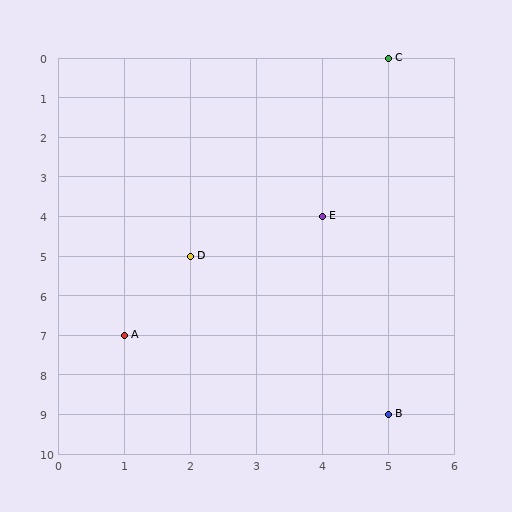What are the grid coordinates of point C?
Point C is at grid coordinates (5, 0).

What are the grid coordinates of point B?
Point B is at grid coordinates (5, 9).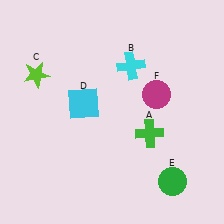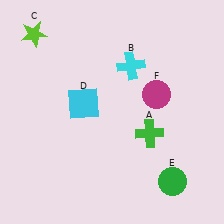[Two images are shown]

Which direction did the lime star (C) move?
The lime star (C) moved up.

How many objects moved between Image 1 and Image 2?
1 object moved between the two images.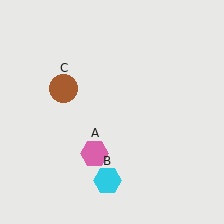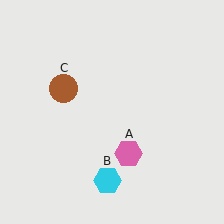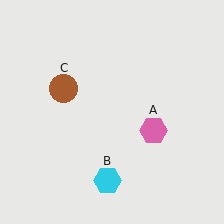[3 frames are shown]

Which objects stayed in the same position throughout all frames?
Cyan hexagon (object B) and brown circle (object C) remained stationary.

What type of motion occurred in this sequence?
The pink hexagon (object A) rotated counterclockwise around the center of the scene.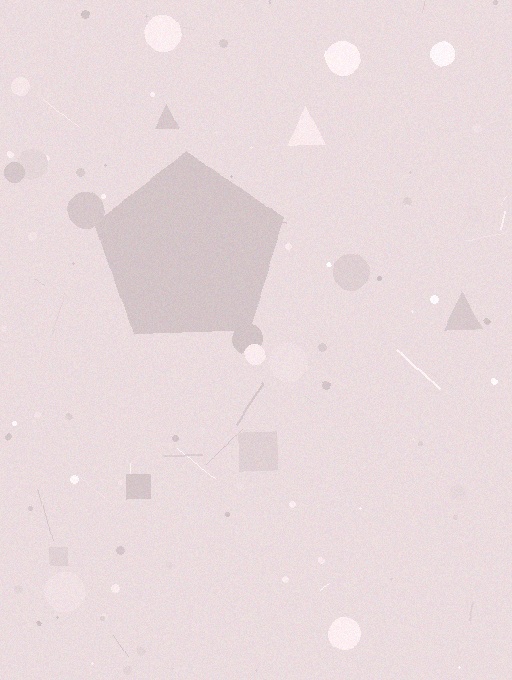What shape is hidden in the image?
A pentagon is hidden in the image.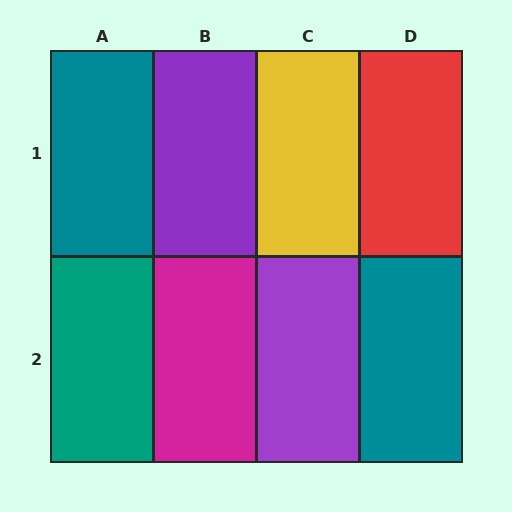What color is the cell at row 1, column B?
Purple.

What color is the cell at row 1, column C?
Yellow.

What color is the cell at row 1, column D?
Red.